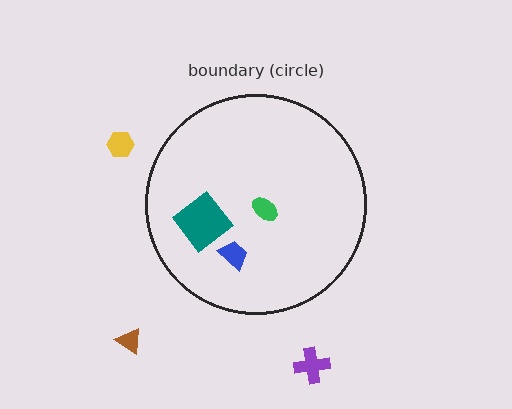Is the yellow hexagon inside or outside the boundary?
Outside.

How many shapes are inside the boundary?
3 inside, 3 outside.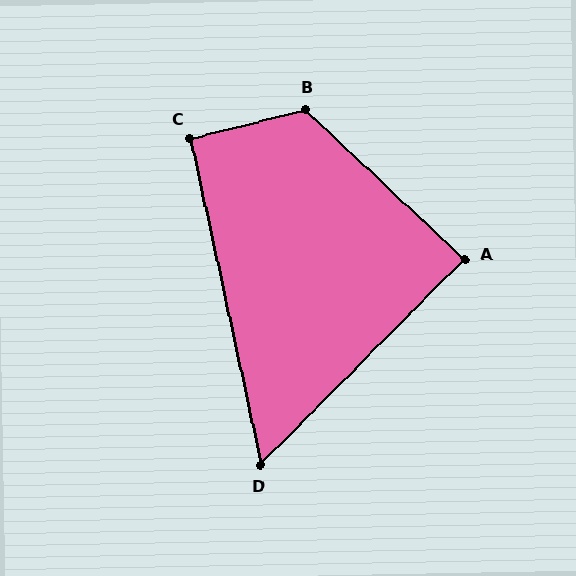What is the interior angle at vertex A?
Approximately 88 degrees (approximately right).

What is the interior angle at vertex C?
Approximately 92 degrees (approximately right).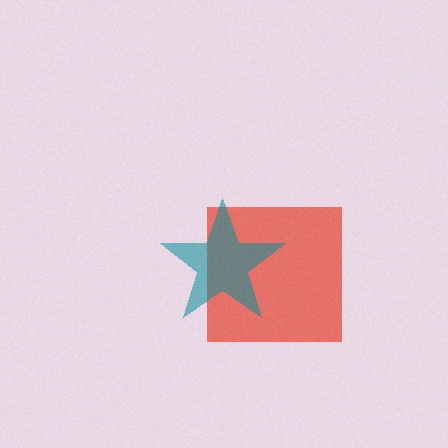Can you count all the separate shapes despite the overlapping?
Yes, there are 2 separate shapes.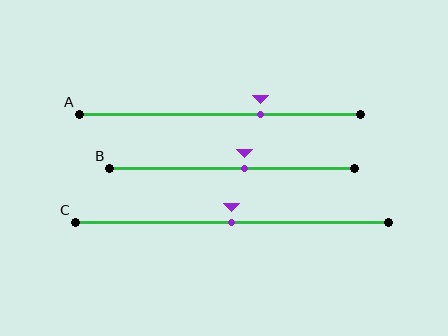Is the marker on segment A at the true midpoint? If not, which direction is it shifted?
No, the marker on segment A is shifted to the right by about 15% of the segment length.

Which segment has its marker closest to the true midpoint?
Segment C has its marker closest to the true midpoint.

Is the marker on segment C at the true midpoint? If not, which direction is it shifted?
Yes, the marker on segment C is at the true midpoint.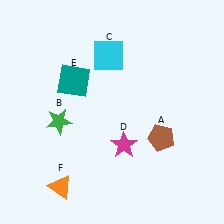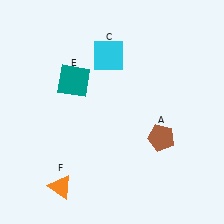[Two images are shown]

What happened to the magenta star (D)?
The magenta star (D) was removed in Image 2. It was in the bottom-right area of Image 1.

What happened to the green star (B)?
The green star (B) was removed in Image 2. It was in the bottom-left area of Image 1.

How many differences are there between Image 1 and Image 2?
There are 2 differences between the two images.